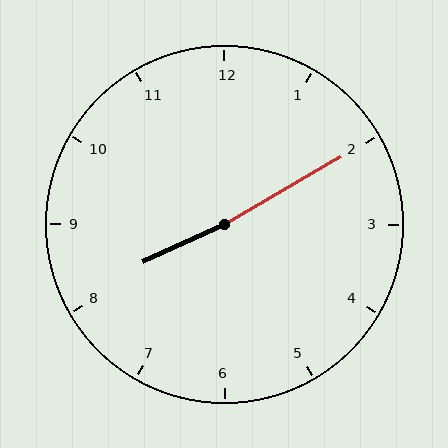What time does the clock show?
8:10.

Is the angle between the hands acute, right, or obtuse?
It is obtuse.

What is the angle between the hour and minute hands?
Approximately 175 degrees.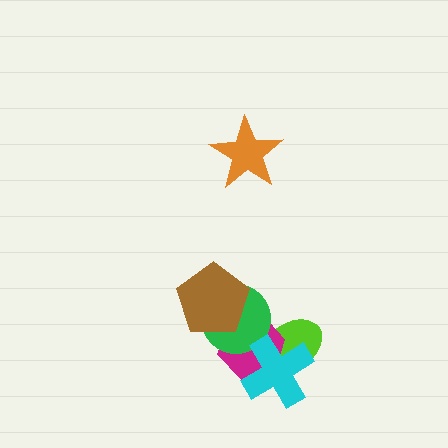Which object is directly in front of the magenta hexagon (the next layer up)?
The green circle is directly in front of the magenta hexagon.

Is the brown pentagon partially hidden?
No, no other shape covers it.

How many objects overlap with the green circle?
3 objects overlap with the green circle.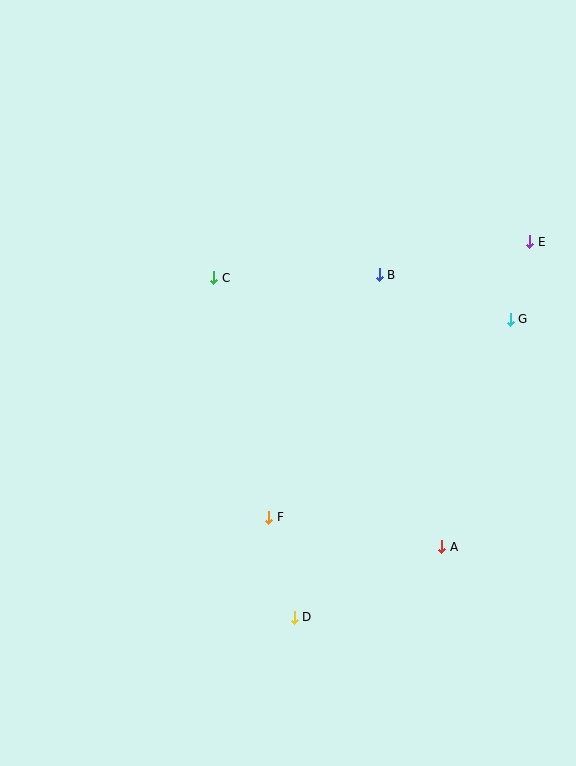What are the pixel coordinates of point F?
Point F is at (269, 517).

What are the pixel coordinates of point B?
Point B is at (379, 275).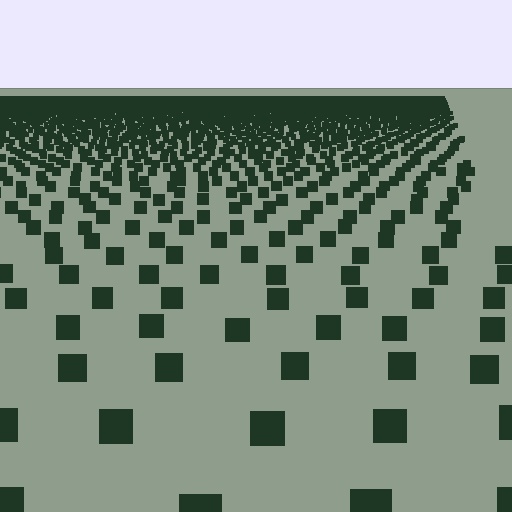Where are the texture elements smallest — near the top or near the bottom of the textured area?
Near the top.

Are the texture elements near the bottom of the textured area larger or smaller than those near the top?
Larger. Near the bottom, elements are closer to the viewer and appear at a bigger on-screen size.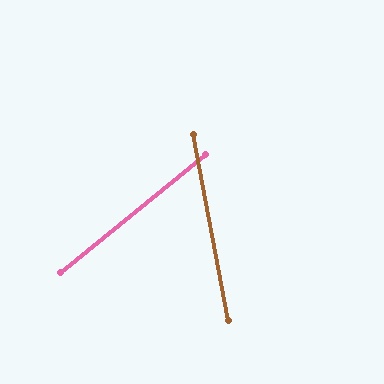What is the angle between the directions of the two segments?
Approximately 62 degrees.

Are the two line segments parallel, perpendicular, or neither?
Neither parallel nor perpendicular — they differ by about 62°.